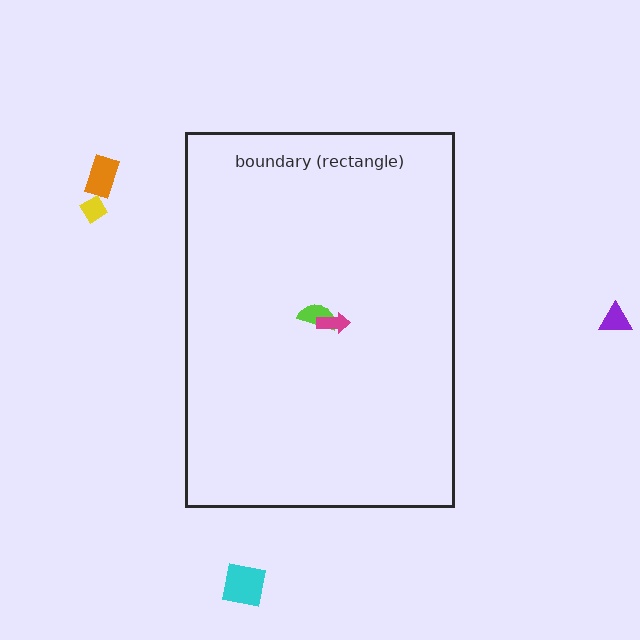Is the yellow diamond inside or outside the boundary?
Outside.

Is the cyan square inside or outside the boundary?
Outside.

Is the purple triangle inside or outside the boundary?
Outside.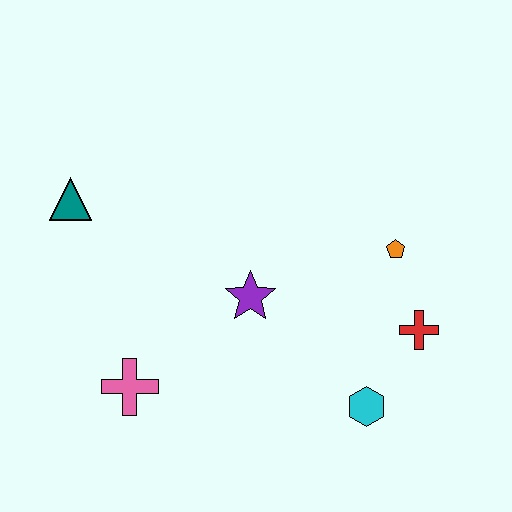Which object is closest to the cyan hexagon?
The red cross is closest to the cyan hexagon.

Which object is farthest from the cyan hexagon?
The teal triangle is farthest from the cyan hexagon.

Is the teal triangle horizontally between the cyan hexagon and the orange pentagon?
No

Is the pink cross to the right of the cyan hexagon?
No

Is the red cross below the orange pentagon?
Yes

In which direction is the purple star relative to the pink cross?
The purple star is to the right of the pink cross.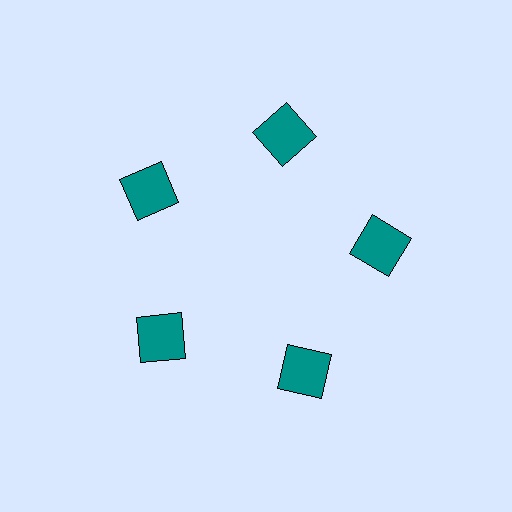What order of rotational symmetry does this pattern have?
This pattern has 5-fold rotational symmetry.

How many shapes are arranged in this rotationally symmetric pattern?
There are 5 shapes, arranged in 5 groups of 1.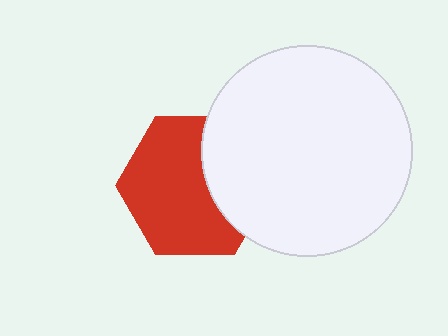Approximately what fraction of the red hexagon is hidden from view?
Roughly 33% of the red hexagon is hidden behind the white circle.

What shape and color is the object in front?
The object in front is a white circle.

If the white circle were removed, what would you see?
You would see the complete red hexagon.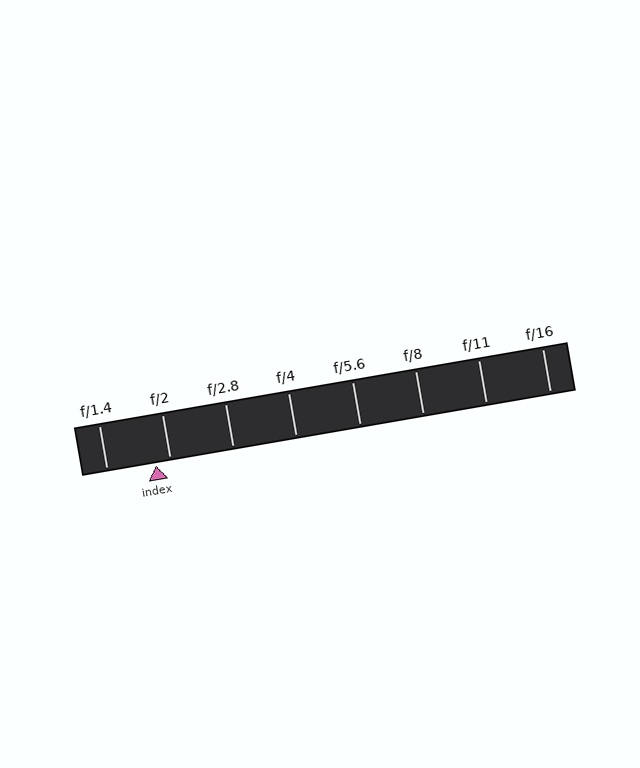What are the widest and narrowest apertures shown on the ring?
The widest aperture shown is f/1.4 and the narrowest is f/16.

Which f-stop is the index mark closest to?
The index mark is closest to f/2.